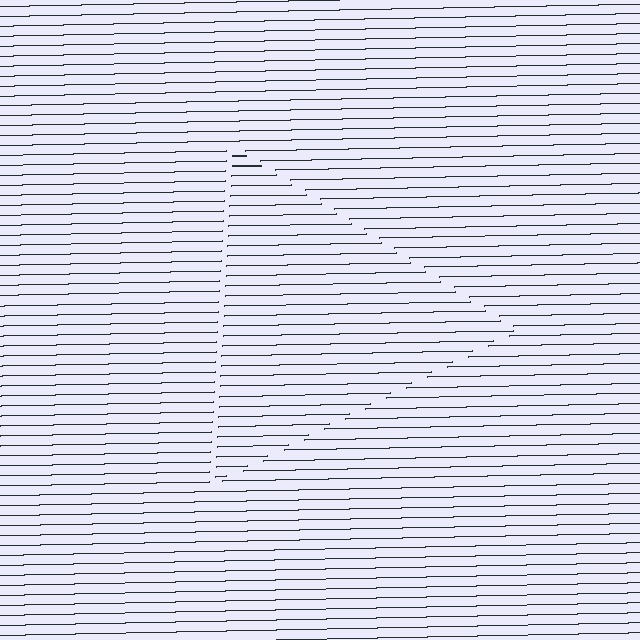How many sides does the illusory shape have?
3 sides — the line-ends trace a triangle.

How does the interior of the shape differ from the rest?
The interior of the shape contains the same grating, shifted by half a period — the contour is defined by the phase discontinuity where line-ends from the inner and outer gratings abut.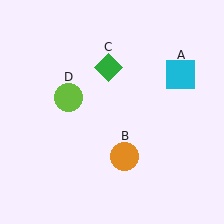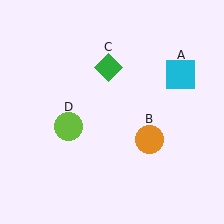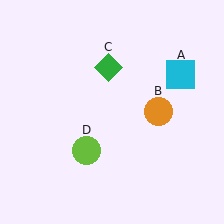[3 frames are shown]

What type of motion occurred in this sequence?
The orange circle (object B), lime circle (object D) rotated counterclockwise around the center of the scene.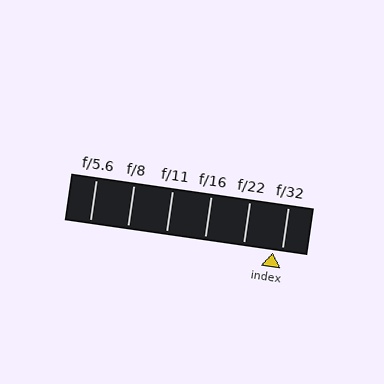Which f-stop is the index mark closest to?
The index mark is closest to f/32.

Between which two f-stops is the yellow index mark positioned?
The index mark is between f/22 and f/32.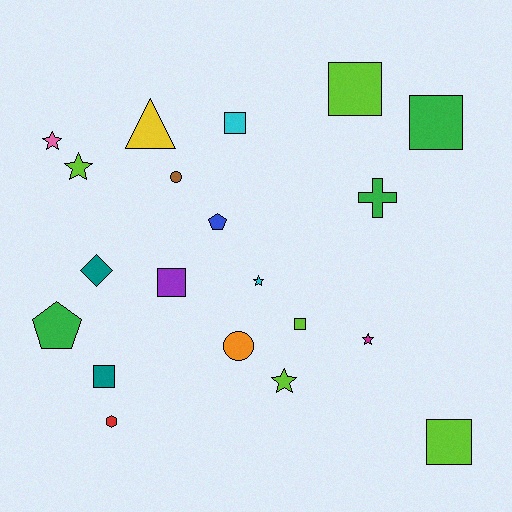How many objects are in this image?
There are 20 objects.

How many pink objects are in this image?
There is 1 pink object.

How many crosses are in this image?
There is 1 cross.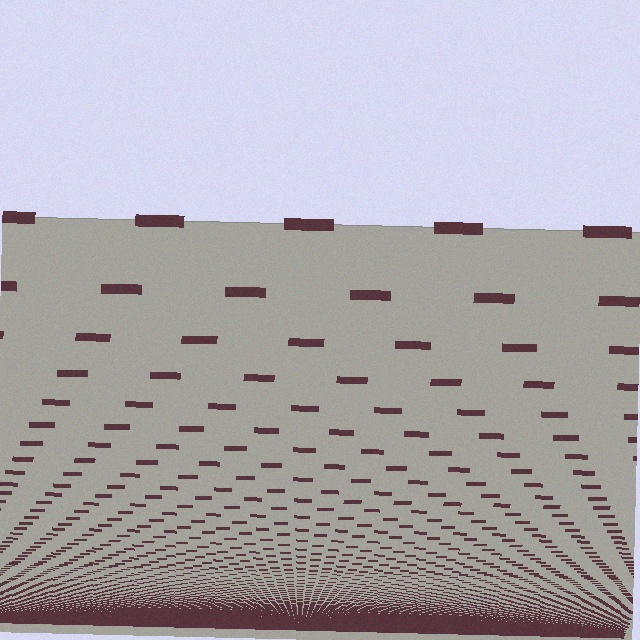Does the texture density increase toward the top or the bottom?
Density increases toward the bottom.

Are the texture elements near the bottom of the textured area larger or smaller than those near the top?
Smaller. The gradient is inverted — elements near the bottom are smaller and denser.